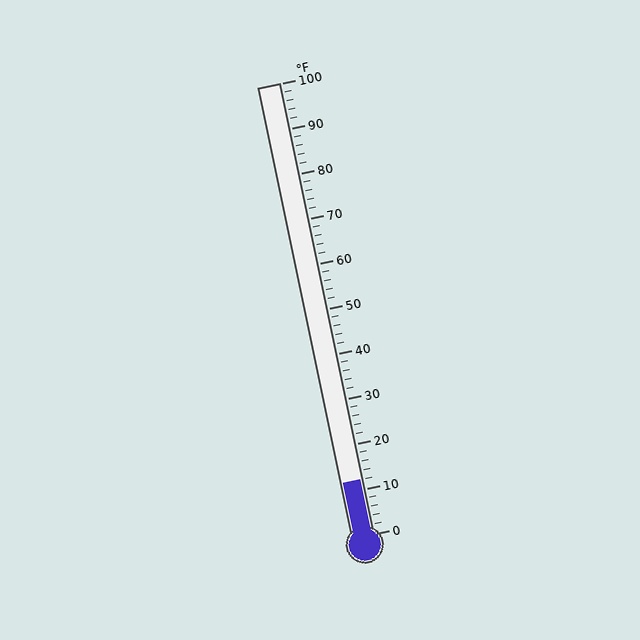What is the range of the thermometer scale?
The thermometer scale ranges from 0°F to 100°F.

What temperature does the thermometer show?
The thermometer shows approximately 12°F.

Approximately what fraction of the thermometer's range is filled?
The thermometer is filled to approximately 10% of its range.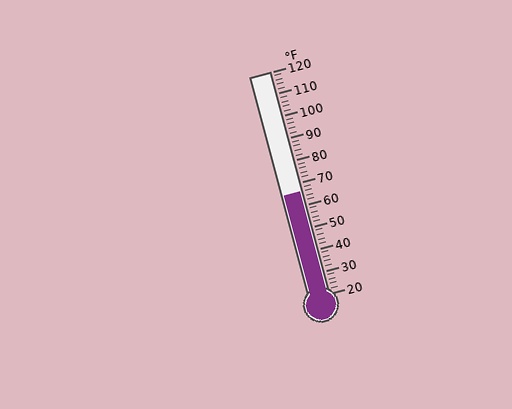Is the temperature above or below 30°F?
The temperature is above 30°F.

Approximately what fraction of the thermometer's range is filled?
The thermometer is filled to approximately 45% of its range.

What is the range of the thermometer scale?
The thermometer scale ranges from 20°F to 120°F.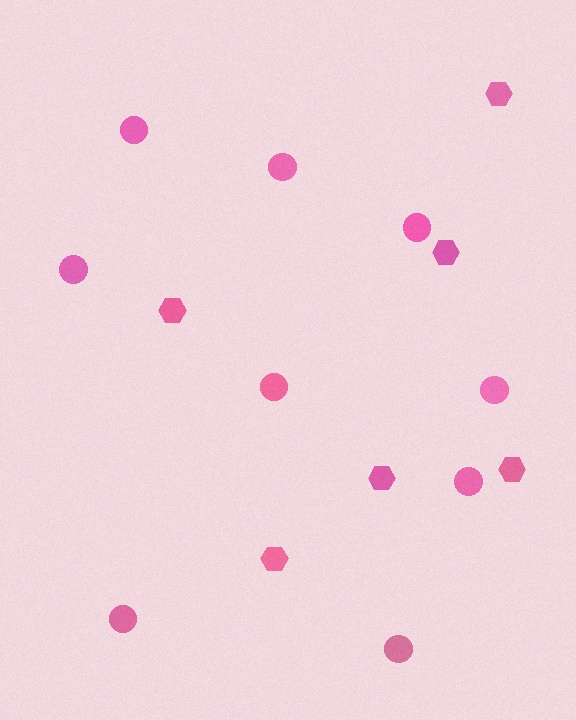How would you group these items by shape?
There are 2 groups: one group of circles (9) and one group of hexagons (6).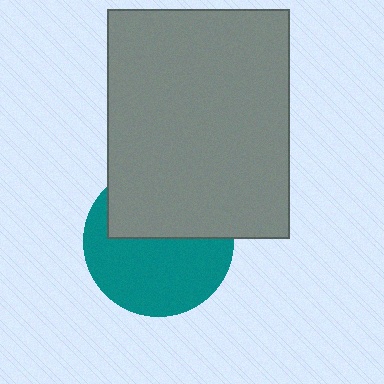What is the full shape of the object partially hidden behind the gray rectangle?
The partially hidden object is a teal circle.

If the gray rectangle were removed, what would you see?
You would see the complete teal circle.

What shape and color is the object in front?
The object in front is a gray rectangle.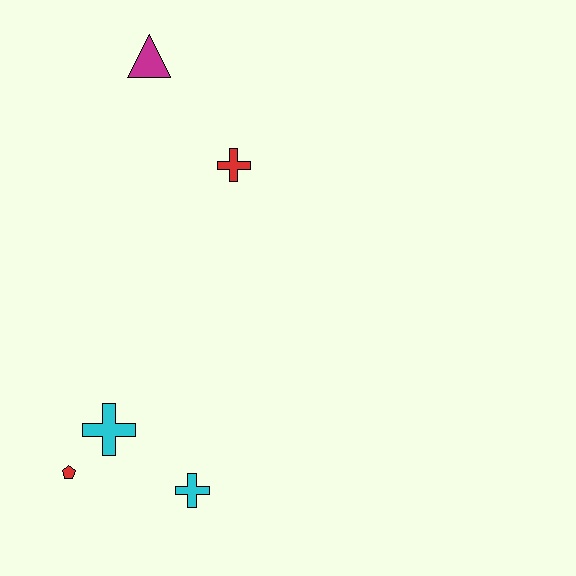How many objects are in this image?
There are 5 objects.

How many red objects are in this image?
There are 2 red objects.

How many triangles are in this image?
There is 1 triangle.